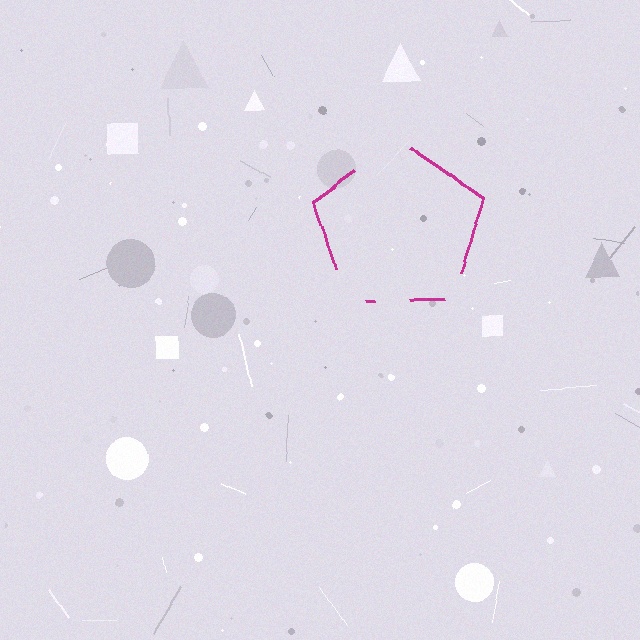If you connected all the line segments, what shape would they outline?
They would outline a pentagon.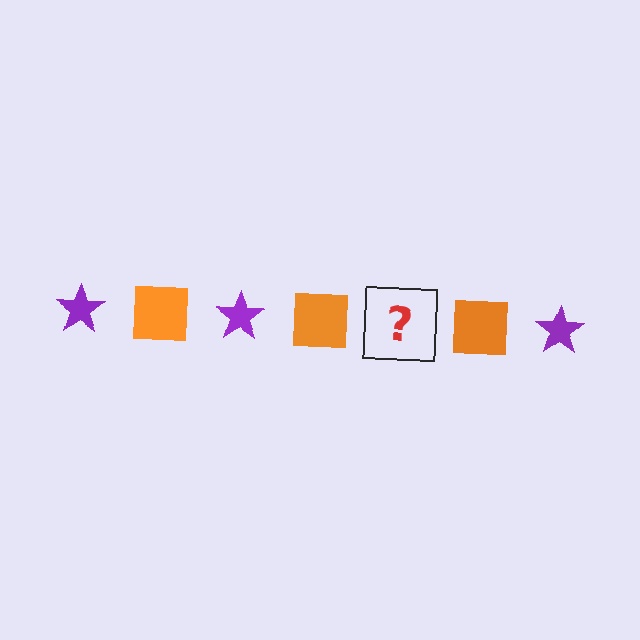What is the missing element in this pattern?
The missing element is a purple star.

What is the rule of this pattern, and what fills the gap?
The rule is that the pattern alternates between purple star and orange square. The gap should be filled with a purple star.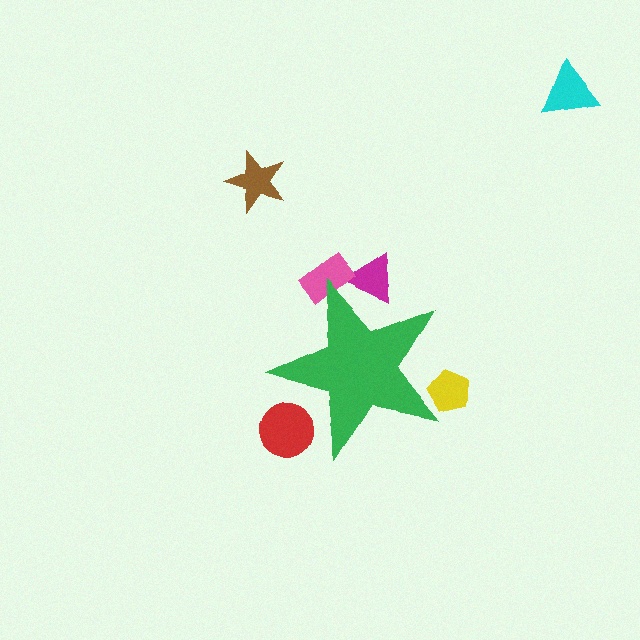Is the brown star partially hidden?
No, the brown star is fully visible.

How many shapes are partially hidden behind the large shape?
4 shapes are partially hidden.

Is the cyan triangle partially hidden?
No, the cyan triangle is fully visible.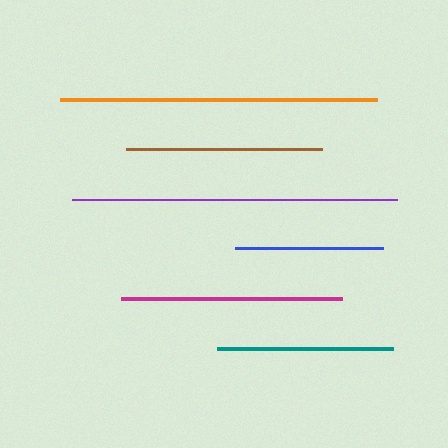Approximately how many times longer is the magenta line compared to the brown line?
The magenta line is approximately 1.1 times the length of the brown line.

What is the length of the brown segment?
The brown segment is approximately 196 pixels long.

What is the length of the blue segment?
The blue segment is approximately 147 pixels long.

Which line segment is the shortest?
The blue line is the shortest at approximately 147 pixels.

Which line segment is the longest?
The purple line is the longest at approximately 325 pixels.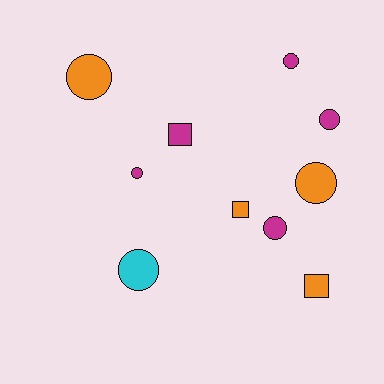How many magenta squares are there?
There is 1 magenta square.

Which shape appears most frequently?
Circle, with 7 objects.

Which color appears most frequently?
Magenta, with 5 objects.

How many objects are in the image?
There are 10 objects.